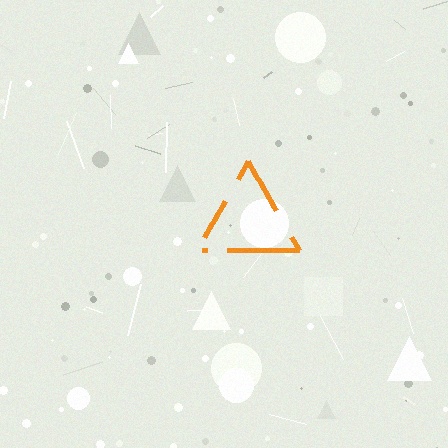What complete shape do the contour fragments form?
The contour fragments form a triangle.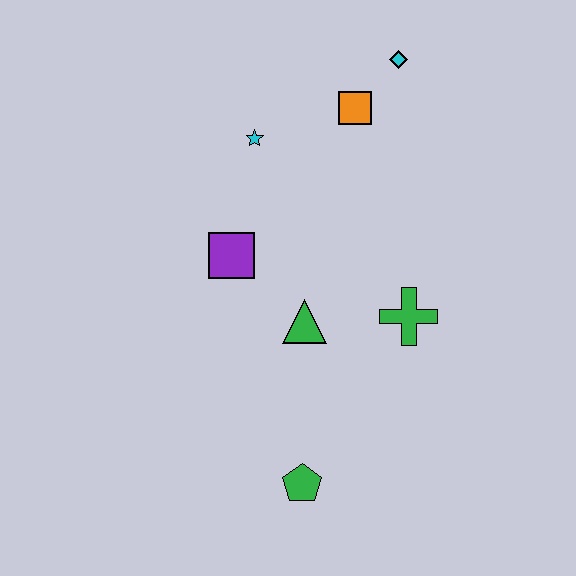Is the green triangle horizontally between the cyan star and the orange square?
Yes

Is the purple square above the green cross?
Yes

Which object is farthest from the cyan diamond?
The green pentagon is farthest from the cyan diamond.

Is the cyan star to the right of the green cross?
No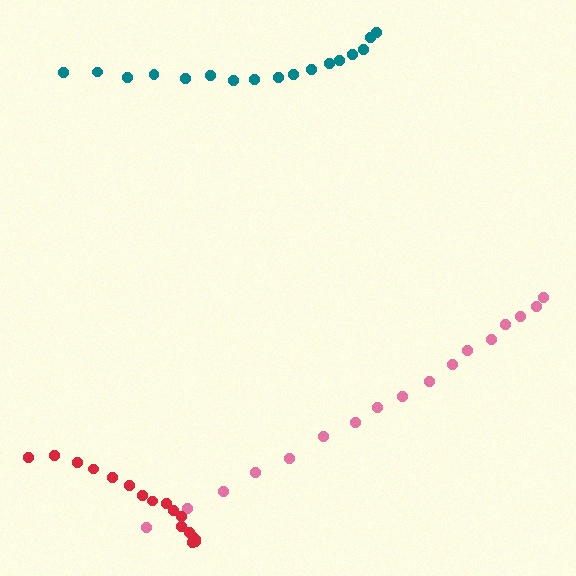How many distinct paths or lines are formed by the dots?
There are 3 distinct paths.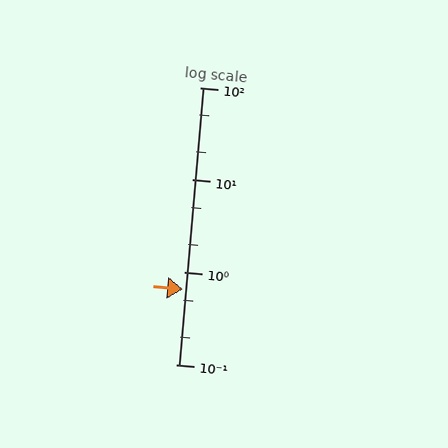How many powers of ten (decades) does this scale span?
The scale spans 3 decades, from 0.1 to 100.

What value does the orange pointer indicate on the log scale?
The pointer indicates approximately 0.66.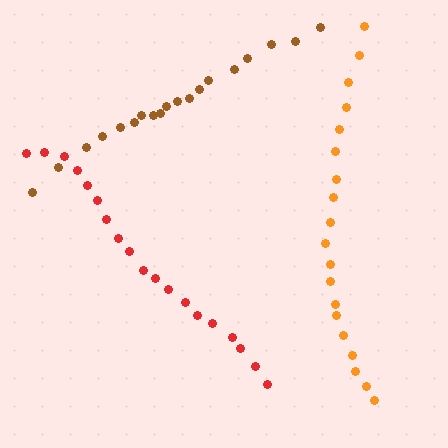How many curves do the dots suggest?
There are 3 distinct paths.